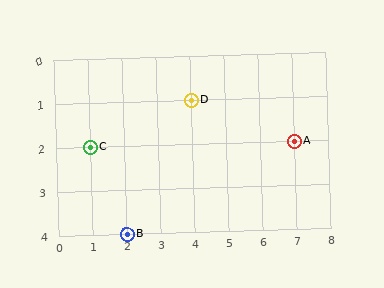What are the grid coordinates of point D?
Point D is at grid coordinates (4, 1).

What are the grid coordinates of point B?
Point B is at grid coordinates (2, 4).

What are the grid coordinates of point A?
Point A is at grid coordinates (7, 2).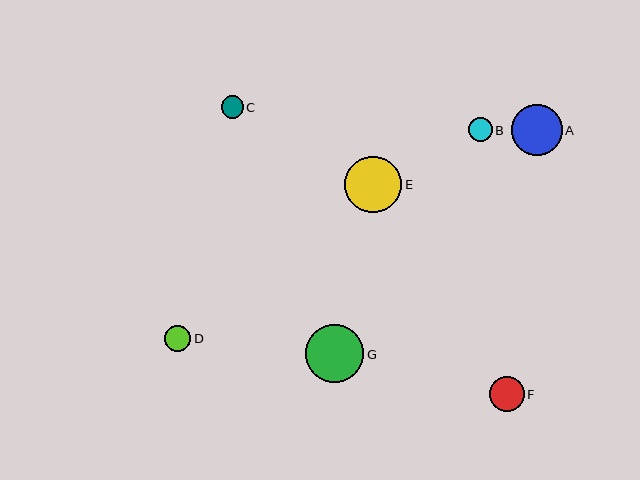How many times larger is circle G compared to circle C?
Circle G is approximately 2.6 times the size of circle C.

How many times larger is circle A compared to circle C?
Circle A is approximately 2.3 times the size of circle C.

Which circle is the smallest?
Circle C is the smallest with a size of approximately 22 pixels.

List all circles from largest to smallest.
From largest to smallest: G, E, A, F, D, B, C.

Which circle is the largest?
Circle G is the largest with a size of approximately 58 pixels.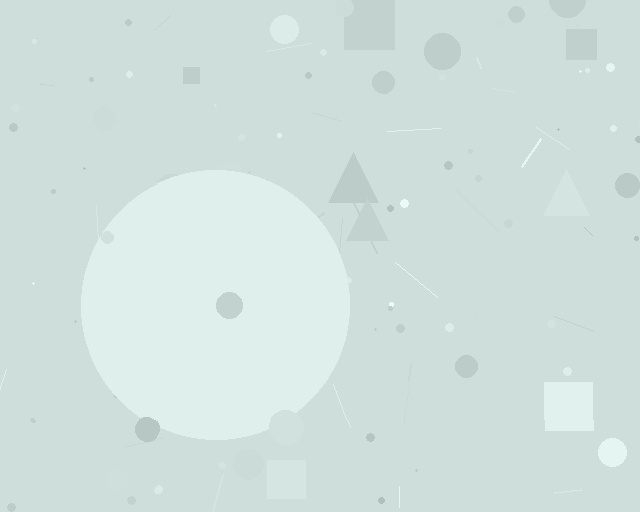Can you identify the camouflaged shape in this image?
The camouflaged shape is a circle.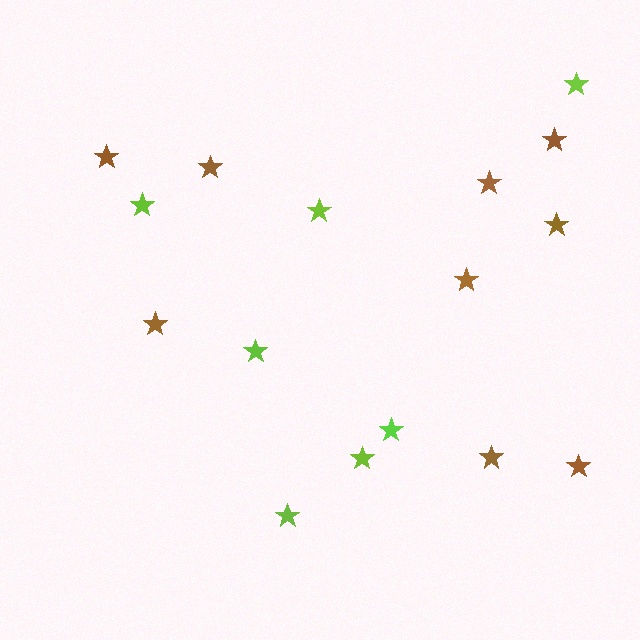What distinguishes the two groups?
There are 2 groups: one group of lime stars (7) and one group of brown stars (9).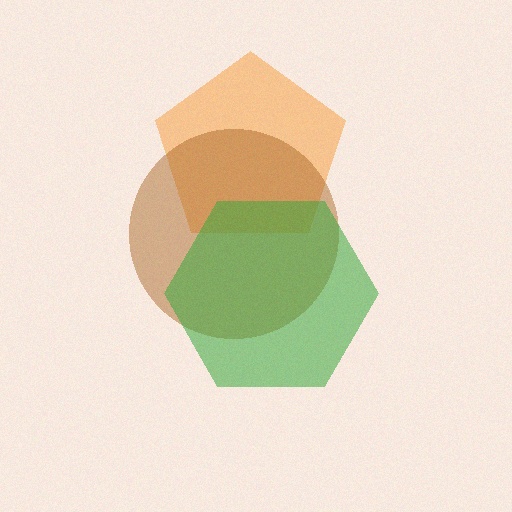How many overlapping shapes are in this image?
There are 3 overlapping shapes in the image.